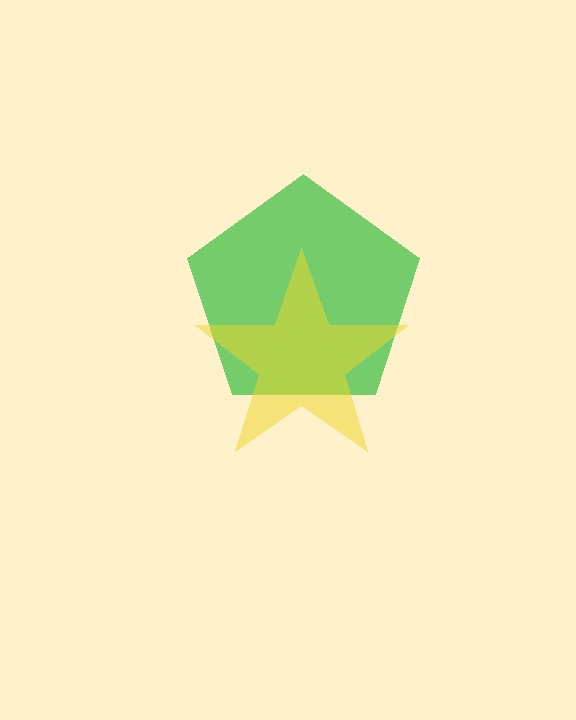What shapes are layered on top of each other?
The layered shapes are: a green pentagon, a yellow star.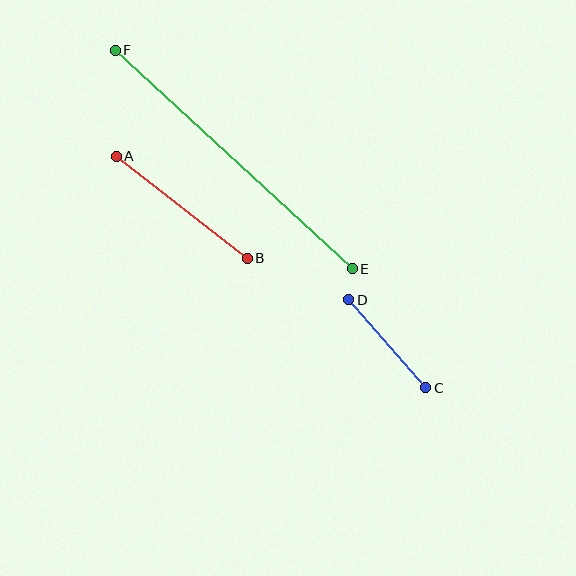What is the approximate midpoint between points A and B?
The midpoint is at approximately (182, 207) pixels.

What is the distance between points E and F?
The distance is approximately 322 pixels.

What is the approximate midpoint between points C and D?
The midpoint is at approximately (387, 344) pixels.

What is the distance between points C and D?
The distance is approximately 117 pixels.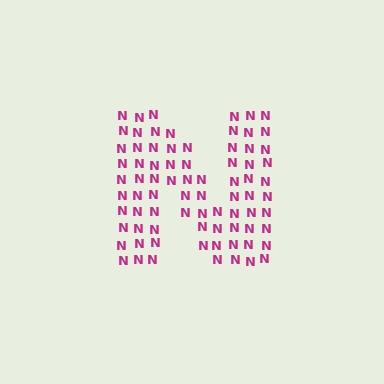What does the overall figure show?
The overall figure shows the letter N.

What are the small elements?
The small elements are letter N's.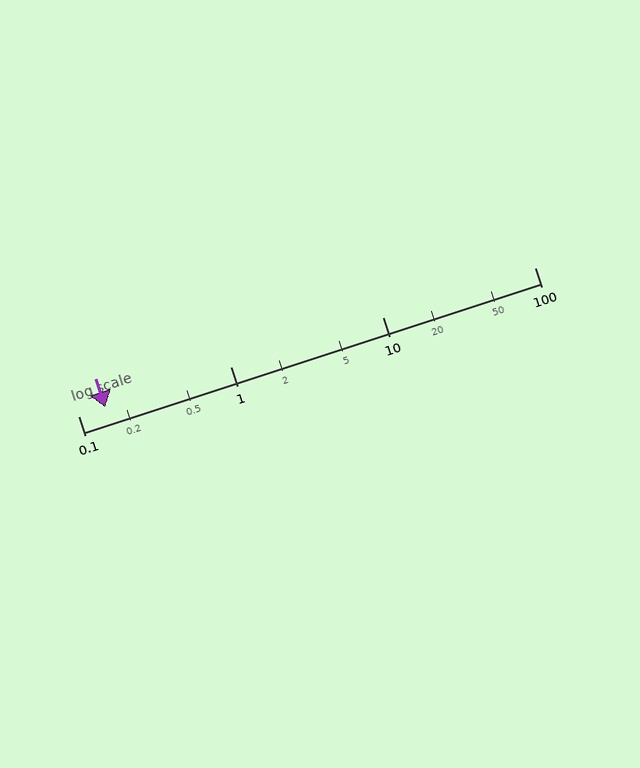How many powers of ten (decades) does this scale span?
The scale spans 3 decades, from 0.1 to 100.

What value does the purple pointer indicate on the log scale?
The pointer indicates approximately 0.15.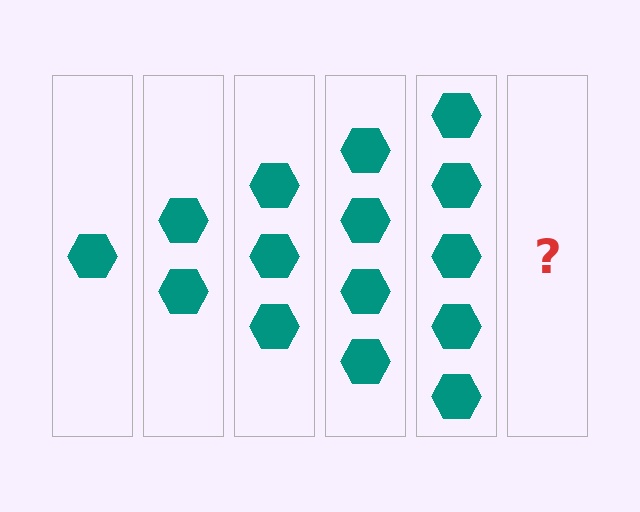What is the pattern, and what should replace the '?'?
The pattern is that each step adds one more hexagon. The '?' should be 6 hexagons.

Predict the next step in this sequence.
The next step is 6 hexagons.